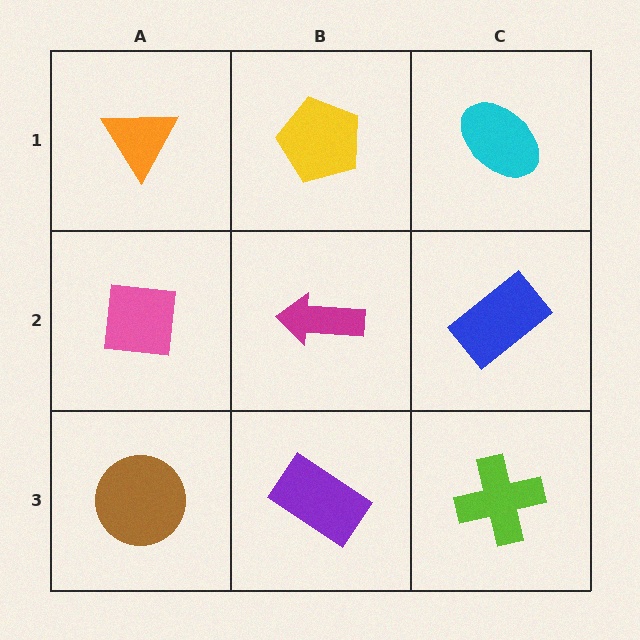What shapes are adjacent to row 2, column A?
An orange triangle (row 1, column A), a brown circle (row 3, column A), a magenta arrow (row 2, column B).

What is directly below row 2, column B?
A purple rectangle.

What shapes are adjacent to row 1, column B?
A magenta arrow (row 2, column B), an orange triangle (row 1, column A), a cyan ellipse (row 1, column C).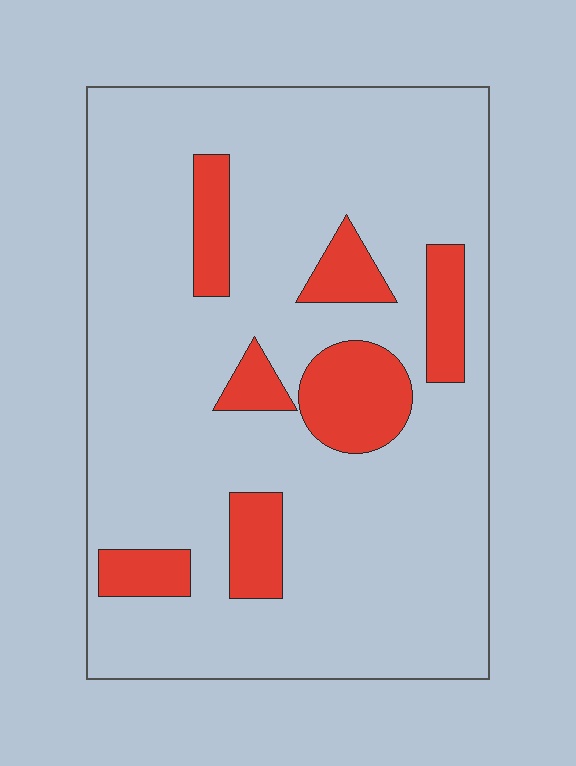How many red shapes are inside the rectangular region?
7.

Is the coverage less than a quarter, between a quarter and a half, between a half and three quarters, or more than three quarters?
Less than a quarter.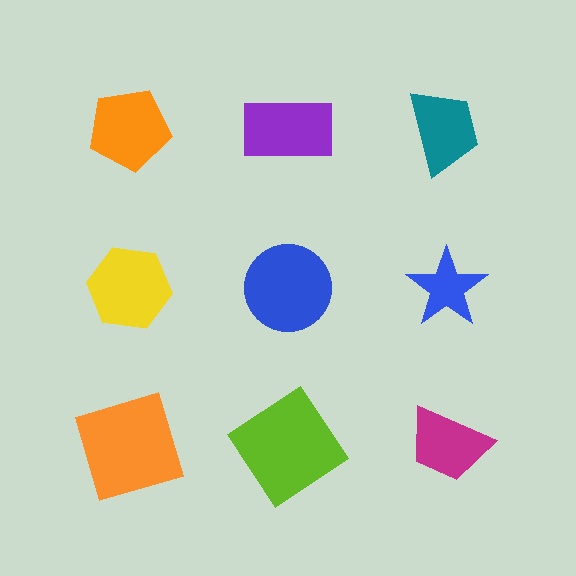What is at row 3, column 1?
An orange square.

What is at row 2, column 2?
A blue circle.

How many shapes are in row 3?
3 shapes.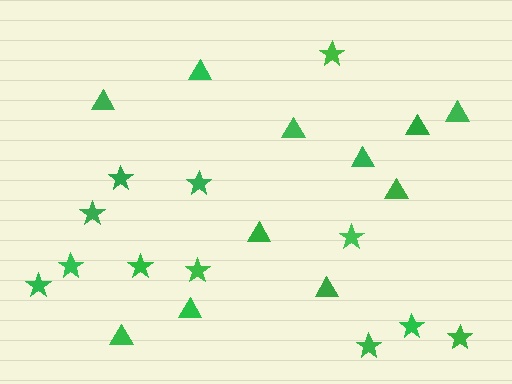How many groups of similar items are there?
There are 2 groups: one group of stars (12) and one group of triangles (11).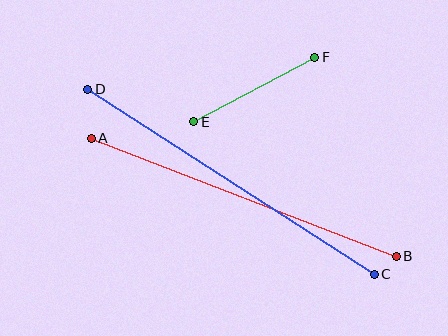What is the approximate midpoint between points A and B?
The midpoint is at approximately (244, 197) pixels.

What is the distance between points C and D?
The distance is approximately 341 pixels.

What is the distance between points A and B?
The distance is approximately 327 pixels.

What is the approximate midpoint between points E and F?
The midpoint is at approximately (254, 89) pixels.